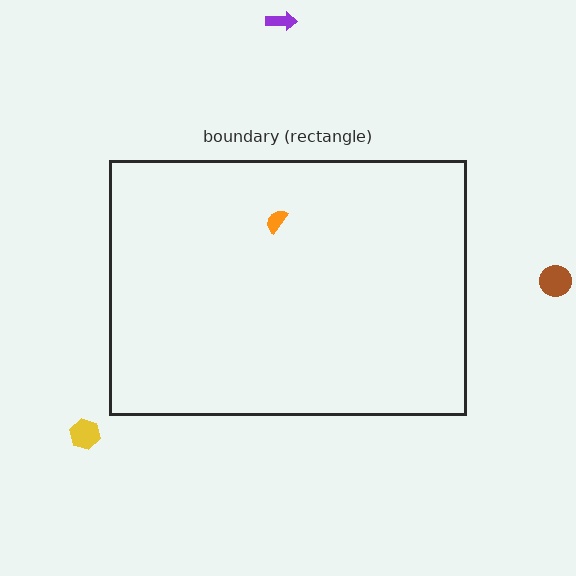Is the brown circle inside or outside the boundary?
Outside.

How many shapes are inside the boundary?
1 inside, 3 outside.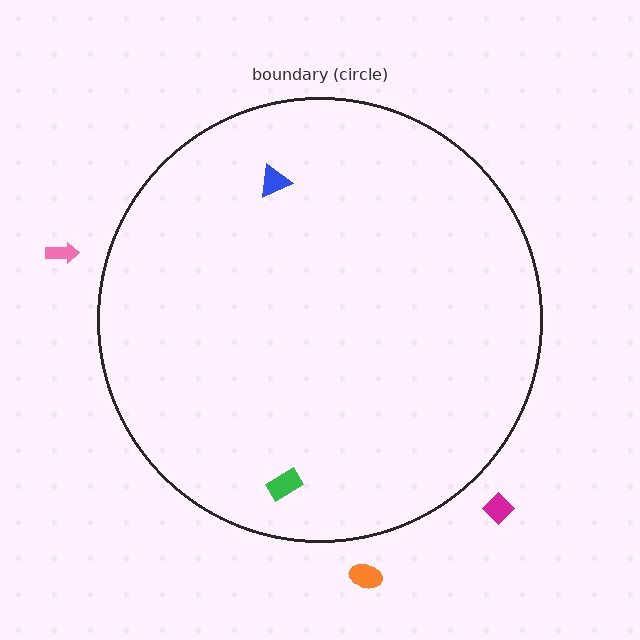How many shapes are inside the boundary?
2 inside, 3 outside.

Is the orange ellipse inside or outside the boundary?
Outside.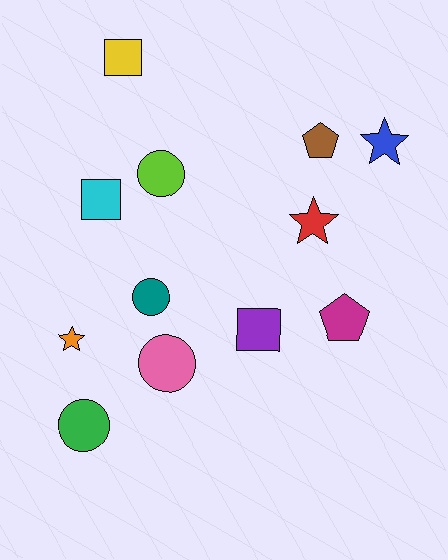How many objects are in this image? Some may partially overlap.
There are 12 objects.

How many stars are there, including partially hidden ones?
There are 3 stars.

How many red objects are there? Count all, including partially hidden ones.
There is 1 red object.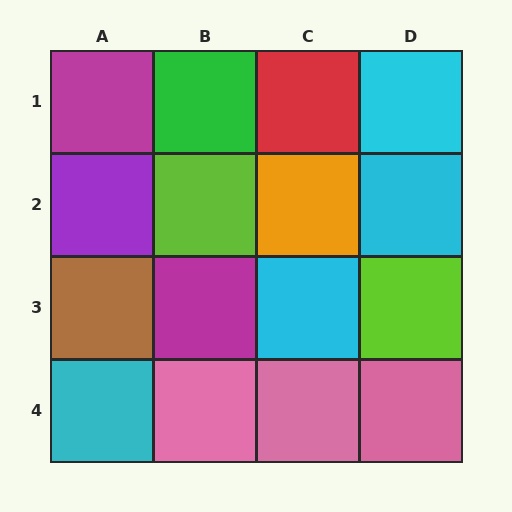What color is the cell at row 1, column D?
Cyan.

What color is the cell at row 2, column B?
Lime.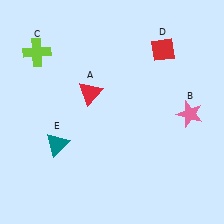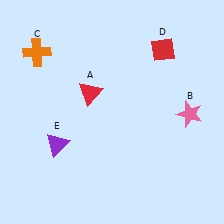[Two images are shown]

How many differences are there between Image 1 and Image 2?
There are 2 differences between the two images.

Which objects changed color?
C changed from lime to orange. E changed from teal to purple.